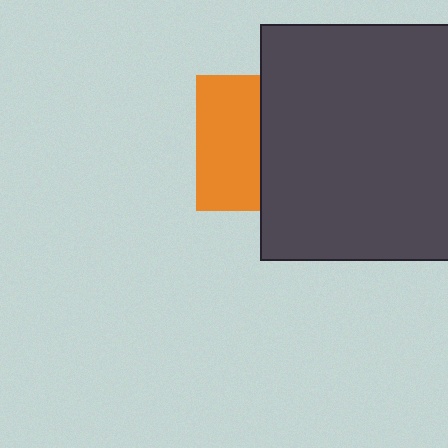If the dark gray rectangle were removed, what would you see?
You would see the complete orange square.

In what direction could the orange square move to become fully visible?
The orange square could move left. That would shift it out from behind the dark gray rectangle entirely.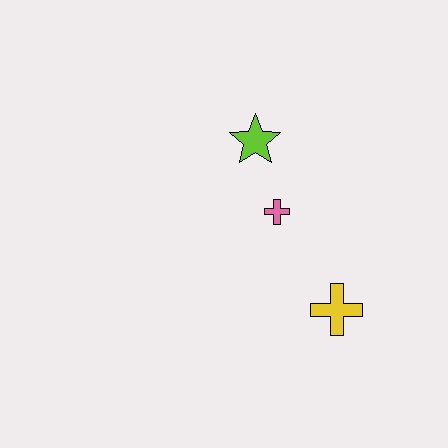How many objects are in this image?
There are 3 objects.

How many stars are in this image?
There is 1 star.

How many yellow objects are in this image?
There is 1 yellow object.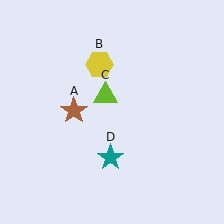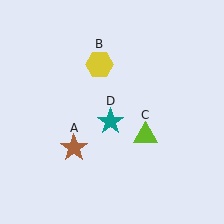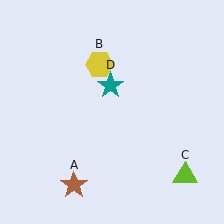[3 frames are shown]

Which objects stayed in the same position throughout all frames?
Yellow hexagon (object B) remained stationary.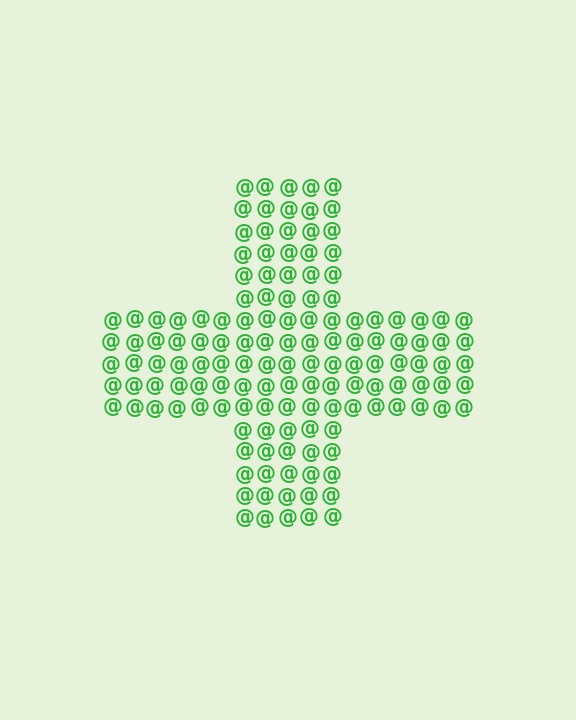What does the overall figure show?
The overall figure shows a cross.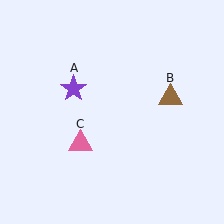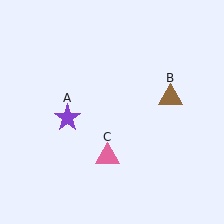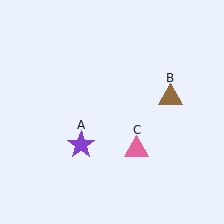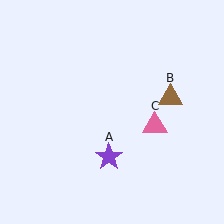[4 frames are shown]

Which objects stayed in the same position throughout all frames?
Brown triangle (object B) remained stationary.